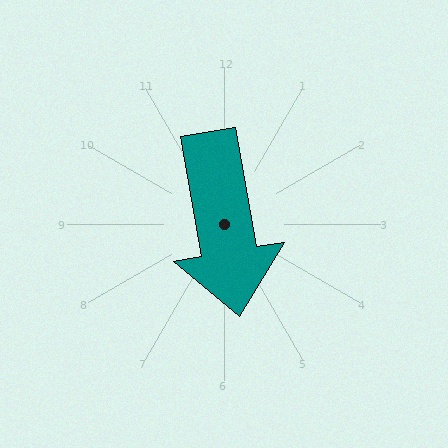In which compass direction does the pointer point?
South.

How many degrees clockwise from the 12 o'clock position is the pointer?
Approximately 170 degrees.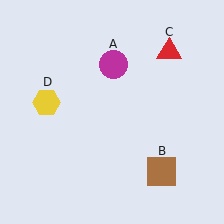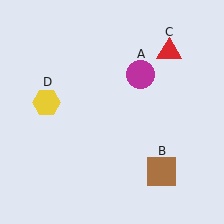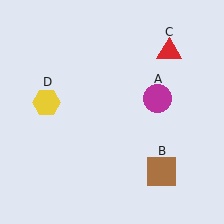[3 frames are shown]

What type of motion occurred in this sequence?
The magenta circle (object A) rotated clockwise around the center of the scene.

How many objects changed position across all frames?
1 object changed position: magenta circle (object A).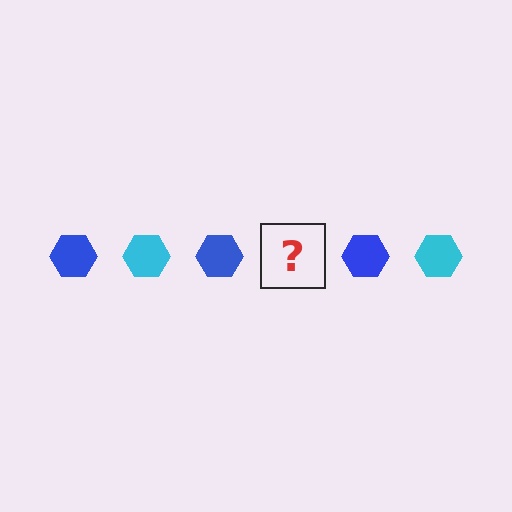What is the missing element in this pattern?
The missing element is a cyan hexagon.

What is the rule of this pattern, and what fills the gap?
The rule is that the pattern cycles through blue, cyan hexagons. The gap should be filled with a cyan hexagon.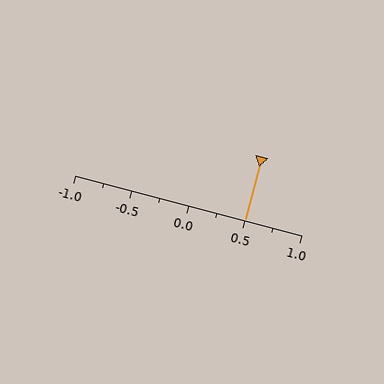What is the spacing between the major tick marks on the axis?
The major ticks are spaced 0.5 apart.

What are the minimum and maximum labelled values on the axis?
The axis runs from -1.0 to 1.0.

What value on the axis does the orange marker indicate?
The marker indicates approximately 0.5.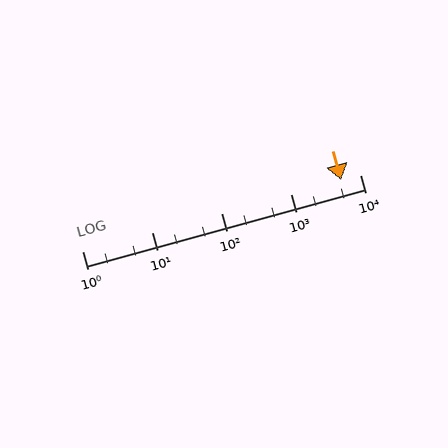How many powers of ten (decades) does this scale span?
The scale spans 4 decades, from 1 to 10000.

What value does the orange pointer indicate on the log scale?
The pointer indicates approximately 5400.